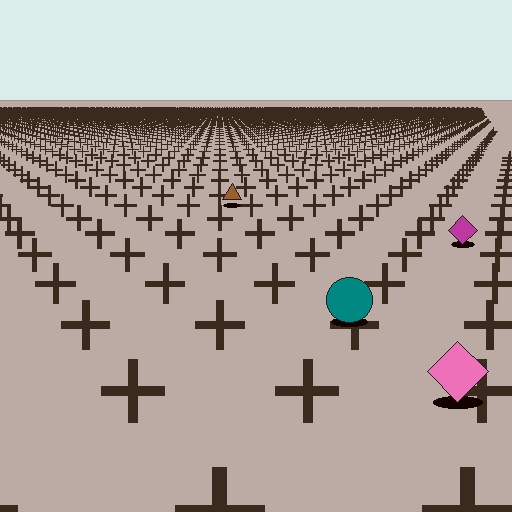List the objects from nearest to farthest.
From nearest to farthest: the pink diamond, the teal circle, the magenta diamond, the brown triangle.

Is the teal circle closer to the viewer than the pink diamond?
No. The pink diamond is closer — you can tell from the texture gradient: the ground texture is coarser near it.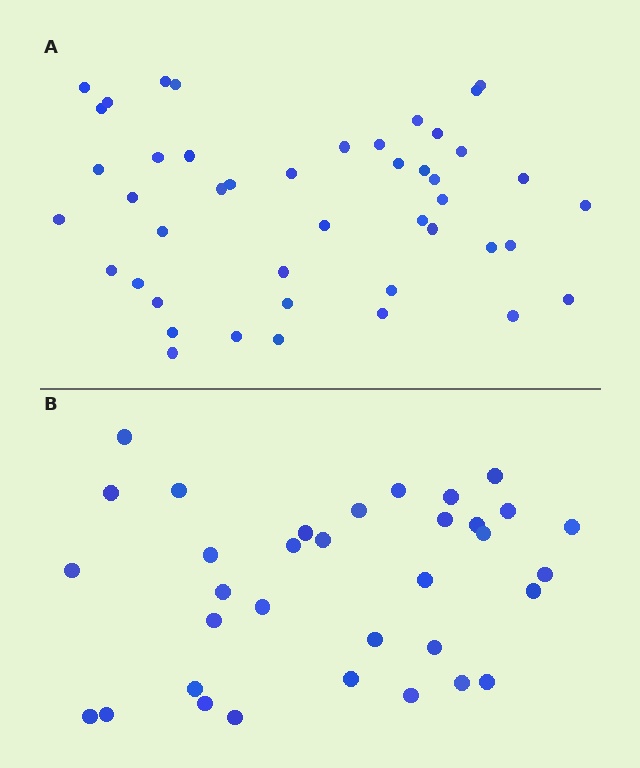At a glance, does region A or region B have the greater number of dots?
Region A (the top region) has more dots.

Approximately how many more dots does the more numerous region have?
Region A has roughly 12 or so more dots than region B.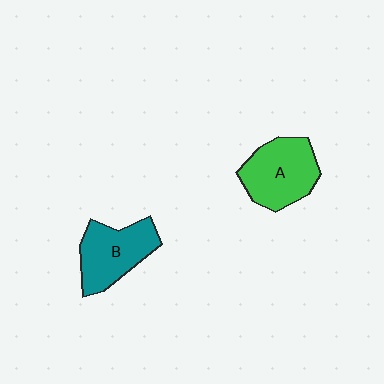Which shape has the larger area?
Shape A (green).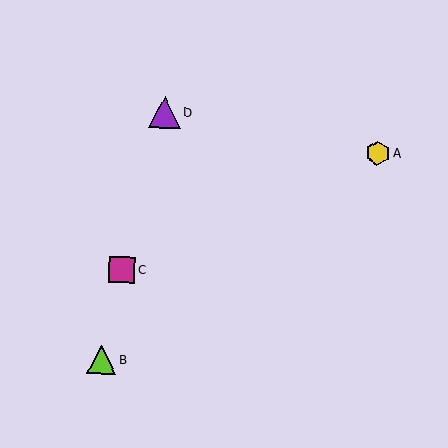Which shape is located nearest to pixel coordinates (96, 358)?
The lime triangle (labeled B) at (102, 360) is nearest to that location.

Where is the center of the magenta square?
The center of the magenta square is at (122, 269).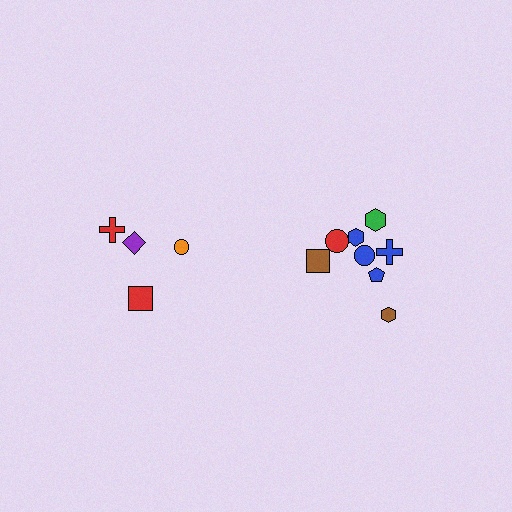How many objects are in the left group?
There are 4 objects.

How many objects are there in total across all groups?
There are 12 objects.